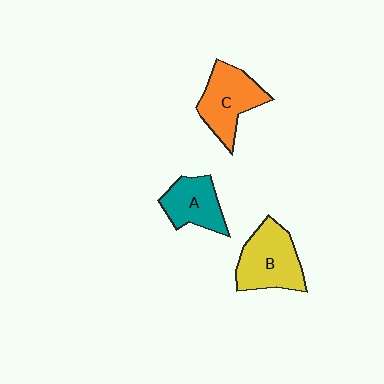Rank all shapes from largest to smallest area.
From largest to smallest: B (yellow), C (orange), A (teal).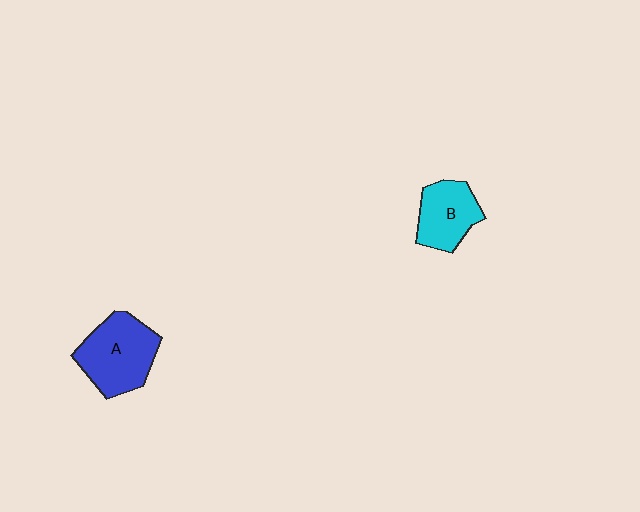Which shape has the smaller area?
Shape B (cyan).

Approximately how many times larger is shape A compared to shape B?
Approximately 1.4 times.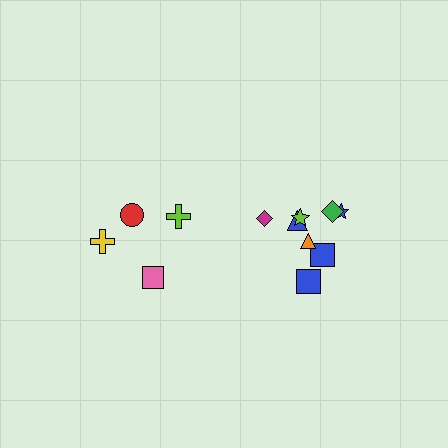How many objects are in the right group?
There are 8 objects.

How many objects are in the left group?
There are 5 objects.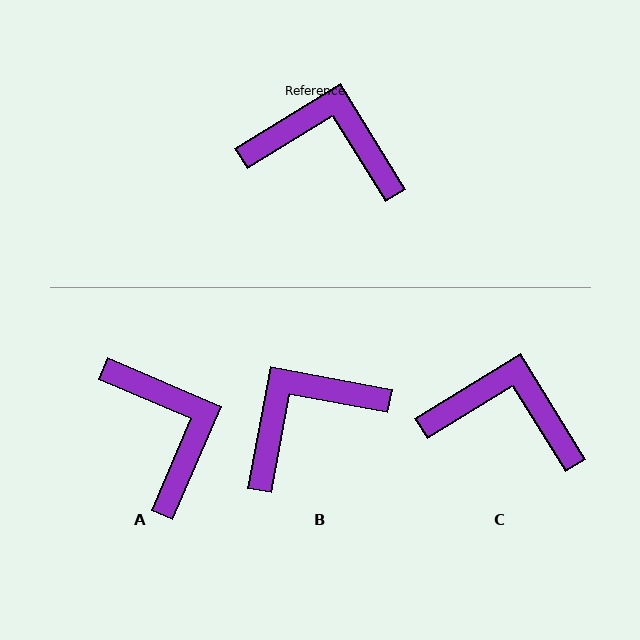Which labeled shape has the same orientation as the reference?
C.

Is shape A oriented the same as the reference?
No, it is off by about 55 degrees.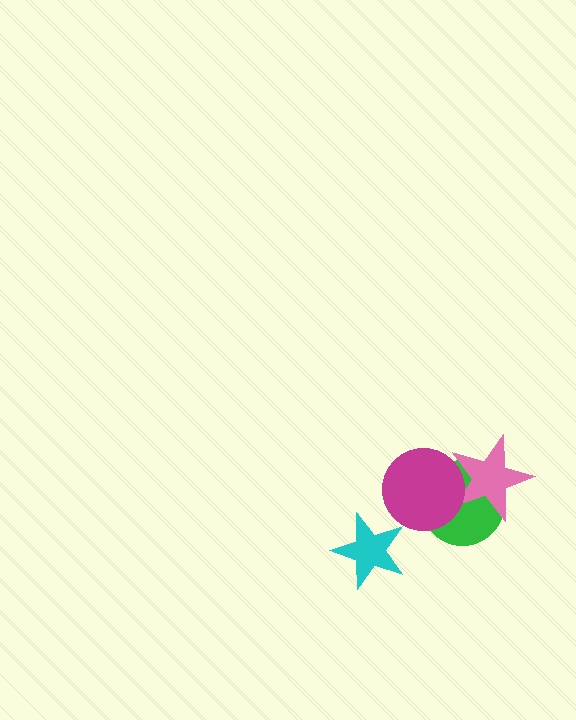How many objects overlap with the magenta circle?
2 objects overlap with the magenta circle.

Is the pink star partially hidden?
Yes, it is partially covered by another shape.